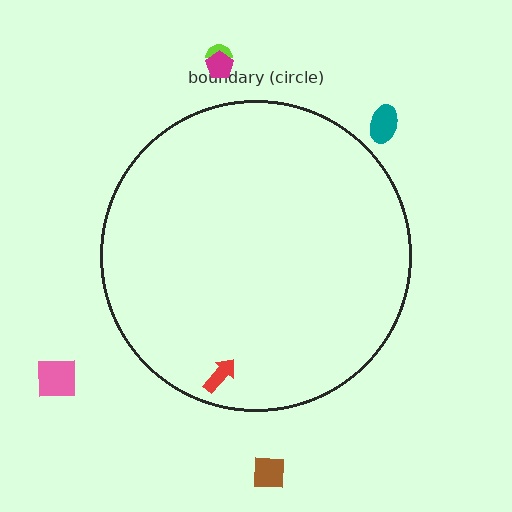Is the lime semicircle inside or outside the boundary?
Outside.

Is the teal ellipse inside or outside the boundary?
Outside.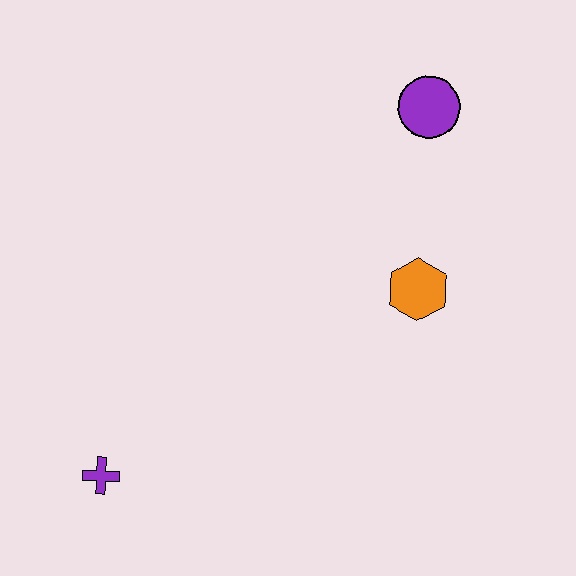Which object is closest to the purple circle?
The orange hexagon is closest to the purple circle.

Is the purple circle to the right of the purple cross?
Yes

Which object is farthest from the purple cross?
The purple circle is farthest from the purple cross.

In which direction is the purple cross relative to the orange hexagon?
The purple cross is to the left of the orange hexagon.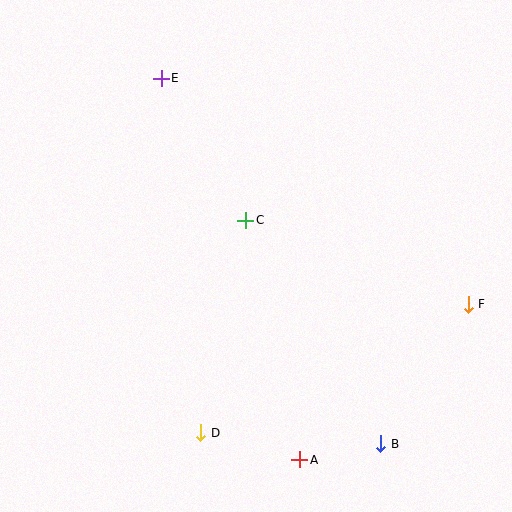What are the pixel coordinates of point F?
Point F is at (468, 304).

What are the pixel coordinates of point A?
Point A is at (300, 460).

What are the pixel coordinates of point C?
Point C is at (246, 220).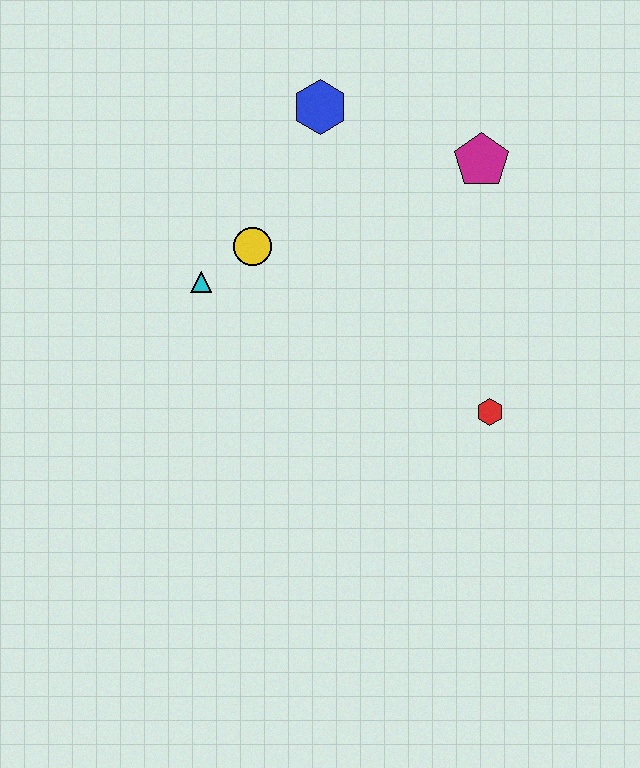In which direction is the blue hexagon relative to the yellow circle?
The blue hexagon is above the yellow circle.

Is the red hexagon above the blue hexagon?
No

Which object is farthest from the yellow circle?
The red hexagon is farthest from the yellow circle.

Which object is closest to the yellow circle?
The cyan triangle is closest to the yellow circle.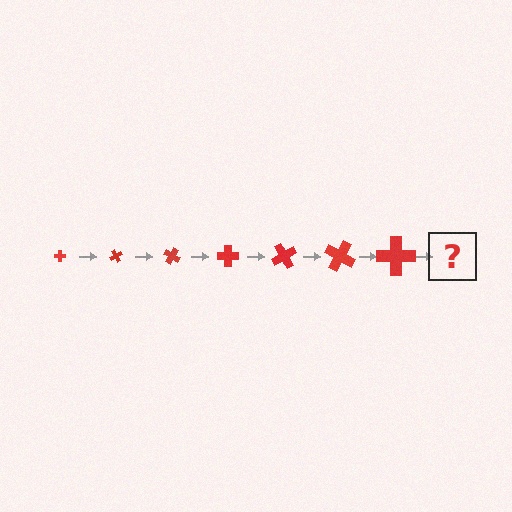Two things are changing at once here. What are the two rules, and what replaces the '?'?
The two rules are that the cross grows larger each step and it rotates 60 degrees each step. The '?' should be a cross, larger than the previous one and rotated 420 degrees from the start.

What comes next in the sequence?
The next element should be a cross, larger than the previous one and rotated 420 degrees from the start.